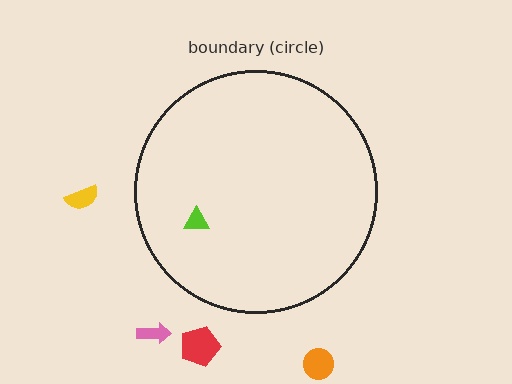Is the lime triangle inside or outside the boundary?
Inside.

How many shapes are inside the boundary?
1 inside, 4 outside.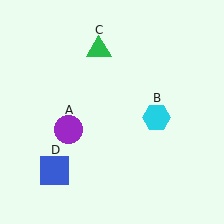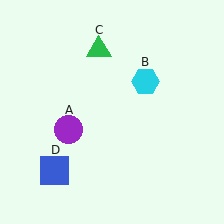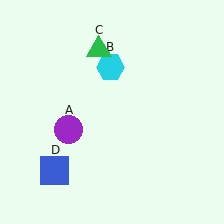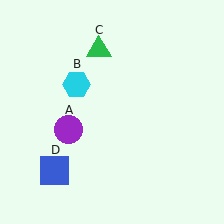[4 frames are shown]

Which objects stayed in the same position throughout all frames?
Purple circle (object A) and green triangle (object C) and blue square (object D) remained stationary.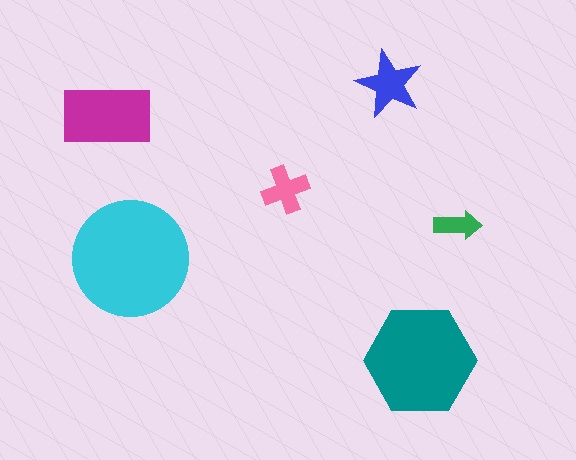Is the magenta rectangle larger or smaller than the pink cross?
Larger.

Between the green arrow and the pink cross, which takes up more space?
The pink cross.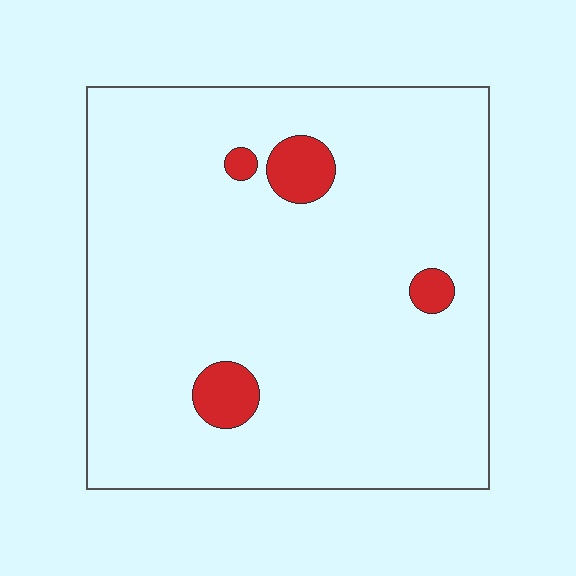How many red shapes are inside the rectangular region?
4.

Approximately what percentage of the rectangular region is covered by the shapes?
Approximately 5%.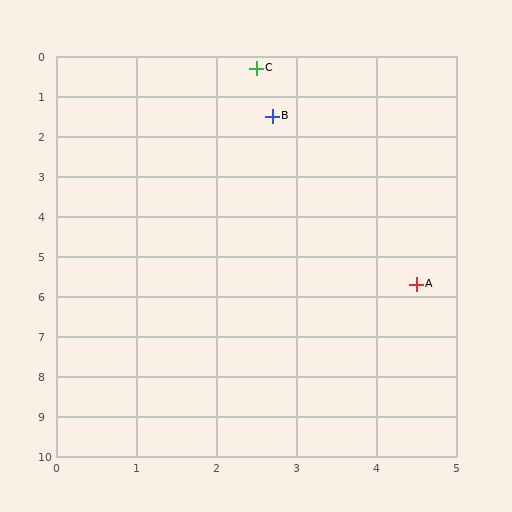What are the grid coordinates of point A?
Point A is at approximately (4.5, 5.7).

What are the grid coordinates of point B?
Point B is at approximately (2.7, 1.5).